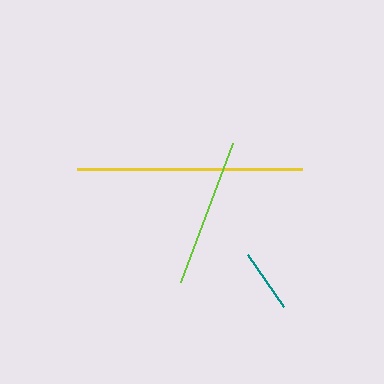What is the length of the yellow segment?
The yellow segment is approximately 225 pixels long.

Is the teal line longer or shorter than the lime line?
The lime line is longer than the teal line.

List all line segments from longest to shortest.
From longest to shortest: yellow, lime, teal.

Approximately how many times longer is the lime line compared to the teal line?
The lime line is approximately 2.4 times the length of the teal line.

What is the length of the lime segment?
The lime segment is approximately 149 pixels long.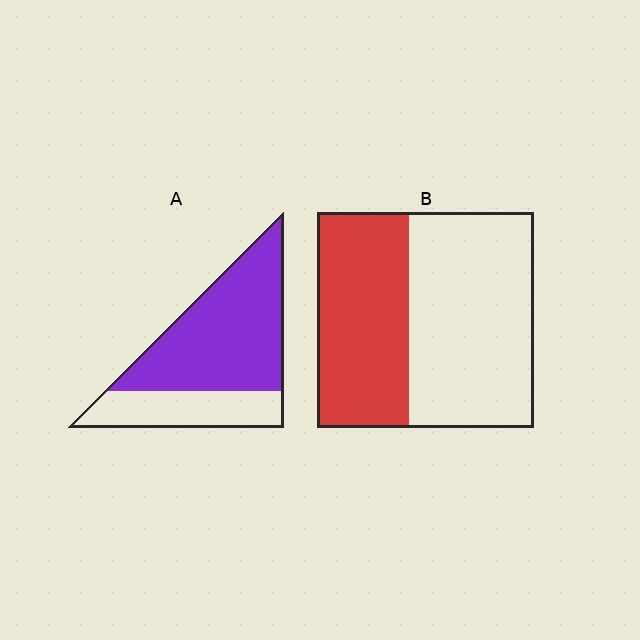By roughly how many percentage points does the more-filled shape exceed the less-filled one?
By roughly 25 percentage points (A over B).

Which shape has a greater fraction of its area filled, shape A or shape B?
Shape A.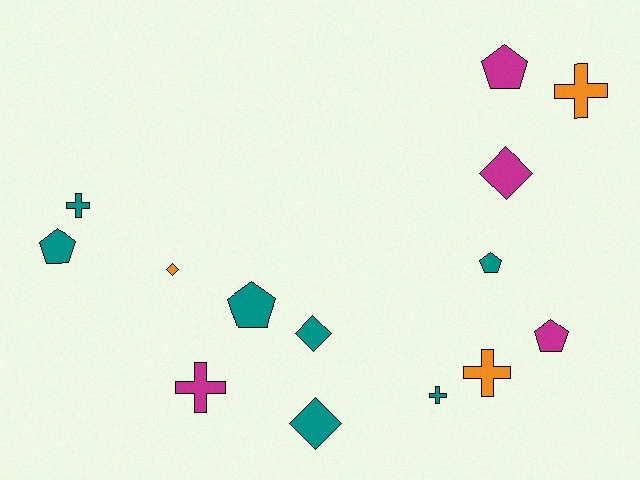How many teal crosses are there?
There are 2 teal crosses.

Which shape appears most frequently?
Pentagon, with 5 objects.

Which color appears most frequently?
Teal, with 7 objects.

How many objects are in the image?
There are 14 objects.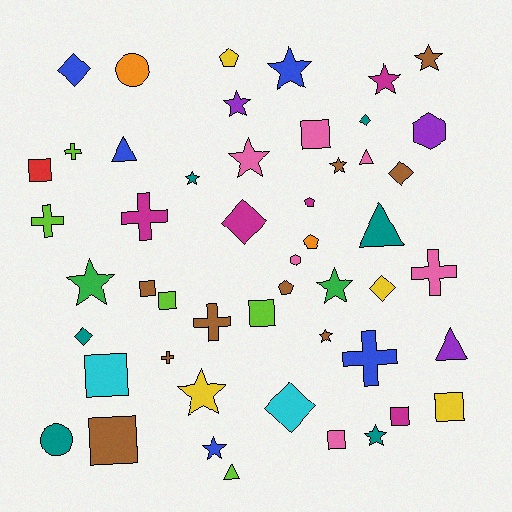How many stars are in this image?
There are 13 stars.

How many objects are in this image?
There are 50 objects.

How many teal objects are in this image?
There are 6 teal objects.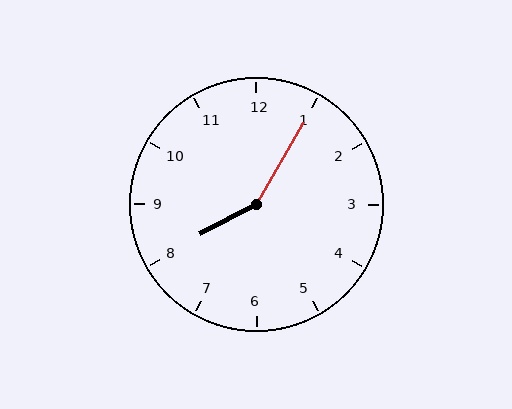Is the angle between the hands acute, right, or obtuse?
It is obtuse.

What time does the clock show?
8:05.